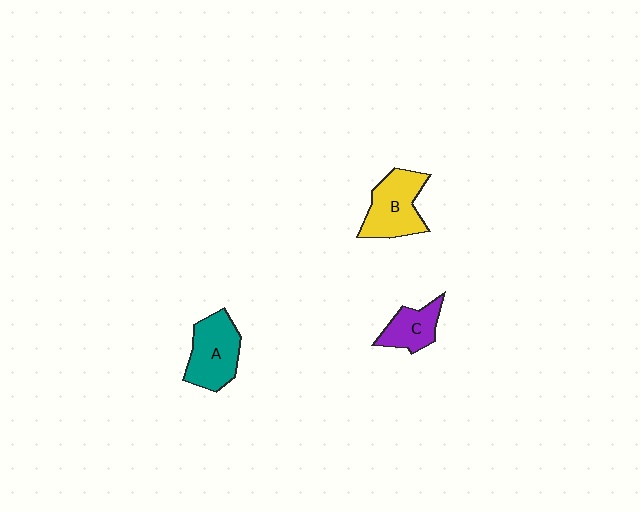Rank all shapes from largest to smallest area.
From largest to smallest: B (yellow), A (teal), C (purple).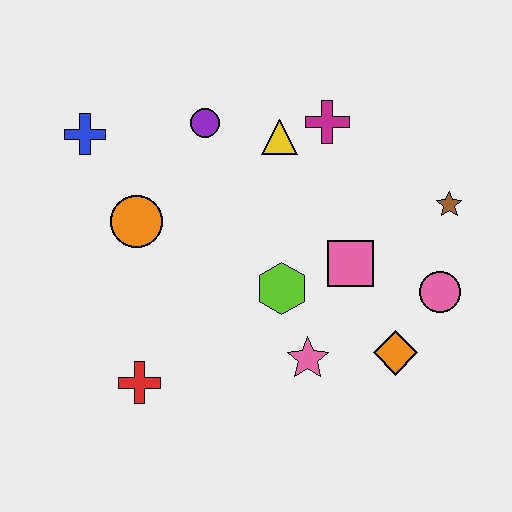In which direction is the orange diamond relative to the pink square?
The orange diamond is below the pink square.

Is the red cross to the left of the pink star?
Yes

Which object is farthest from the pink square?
The blue cross is farthest from the pink square.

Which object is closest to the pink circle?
The orange diamond is closest to the pink circle.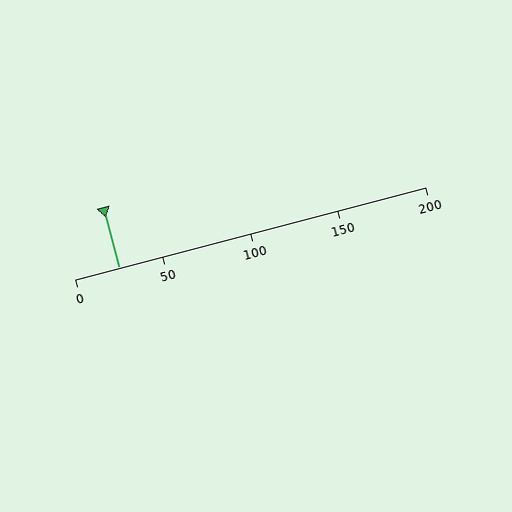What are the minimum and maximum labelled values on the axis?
The axis runs from 0 to 200.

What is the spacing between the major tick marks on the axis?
The major ticks are spaced 50 apart.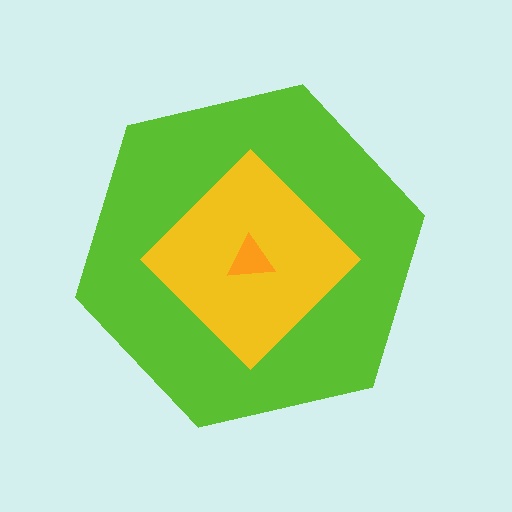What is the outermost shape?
The lime hexagon.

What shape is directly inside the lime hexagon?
The yellow diamond.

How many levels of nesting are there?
3.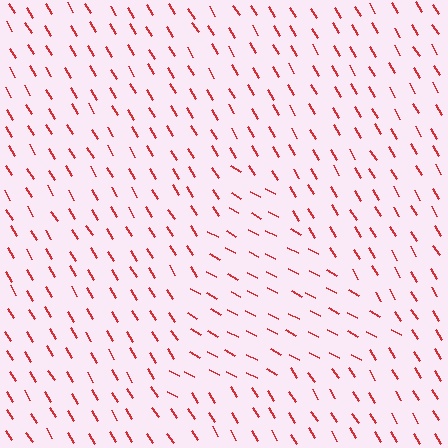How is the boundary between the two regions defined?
The boundary is defined purely by a change in line orientation (approximately 31 degrees difference). All lines are the same color and thickness.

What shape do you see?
I see a triangle.